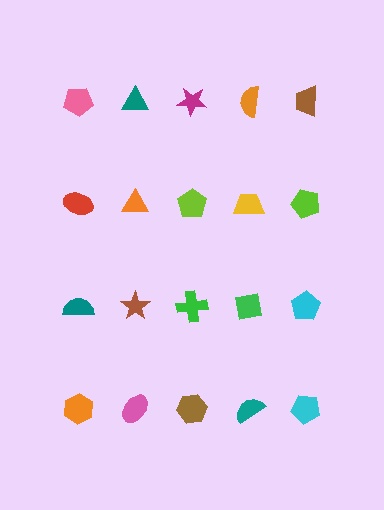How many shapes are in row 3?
5 shapes.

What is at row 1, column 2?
A teal triangle.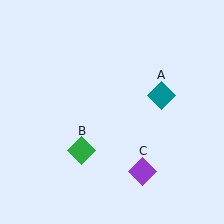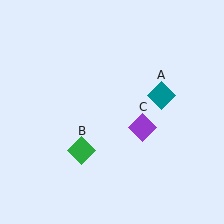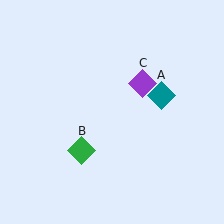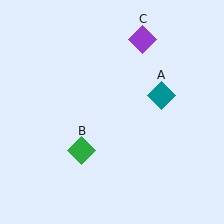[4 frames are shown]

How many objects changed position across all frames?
1 object changed position: purple diamond (object C).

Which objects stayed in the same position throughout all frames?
Teal diamond (object A) and green diamond (object B) remained stationary.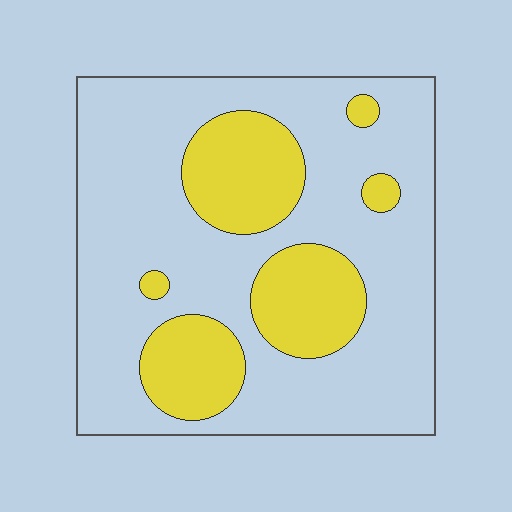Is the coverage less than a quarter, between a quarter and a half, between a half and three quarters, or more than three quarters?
Between a quarter and a half.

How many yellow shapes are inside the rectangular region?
6.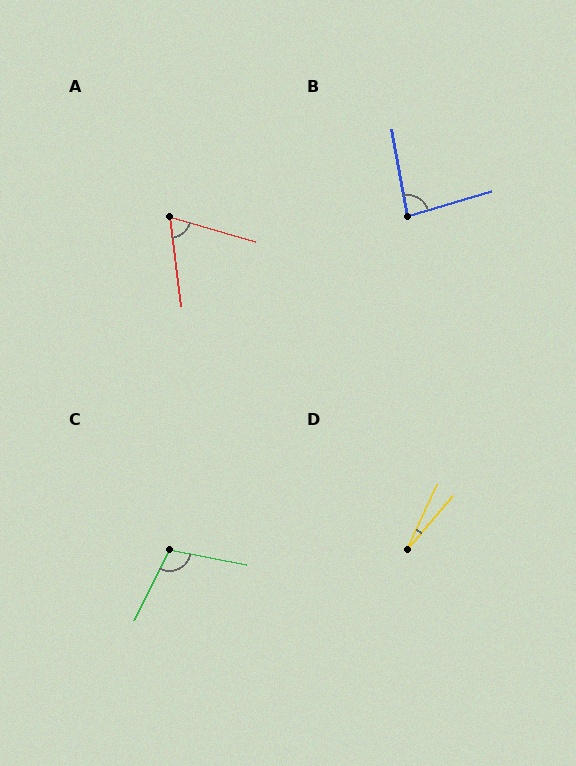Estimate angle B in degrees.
Approximately 83 degrees.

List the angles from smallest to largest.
D (16°), A (67°), B (83°), C (105°).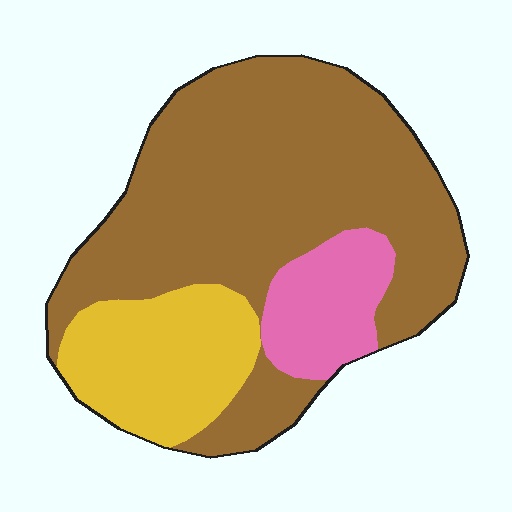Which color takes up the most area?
Brown, at roughly 65%.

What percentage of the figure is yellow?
Yellow takes up between a sixth and a third of the figure.